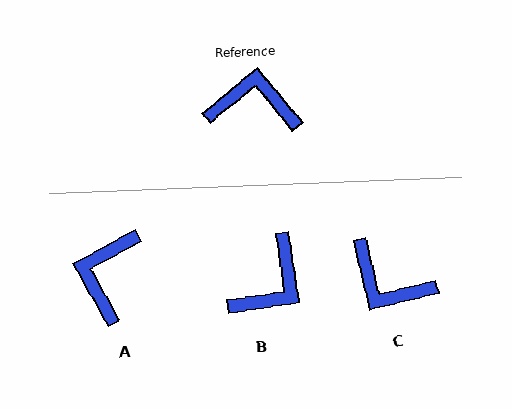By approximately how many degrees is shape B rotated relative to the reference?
Approximately 121 degrees clockwise.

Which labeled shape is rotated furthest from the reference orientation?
C, about 154 degrees away.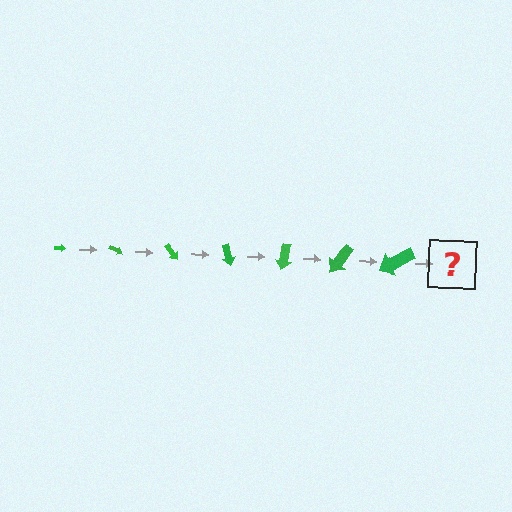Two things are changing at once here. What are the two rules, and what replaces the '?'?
The two rules are that the arrow grows larger each step and it rotates 25 degrees each step. The '?' should be an arrow, larger than the previous one and rotated 175 degrees from the start.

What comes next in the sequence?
The next element should be an arrow, larger than the previous one and rotated 175 degrees from the start.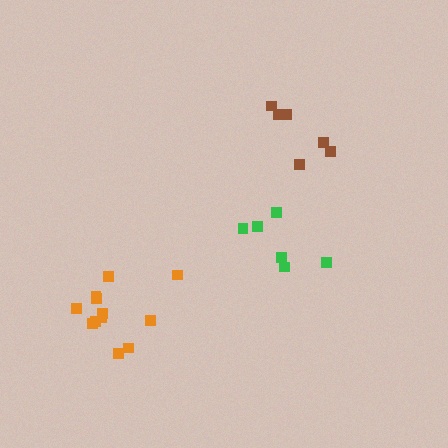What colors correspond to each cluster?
The clusters are colored: green, orange, brown.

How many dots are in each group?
Group 1: 6 dots, Group 2: 12 dots, Group 3: 6 dots (24 total).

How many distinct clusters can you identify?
There are 3 distinct clusters.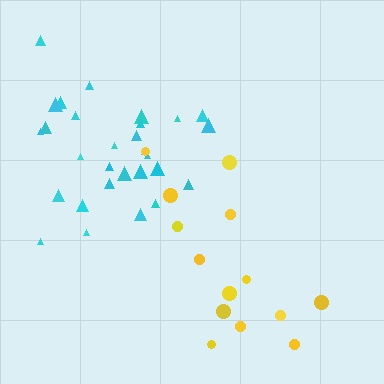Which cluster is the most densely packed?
Cyan.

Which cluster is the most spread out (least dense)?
Yellow.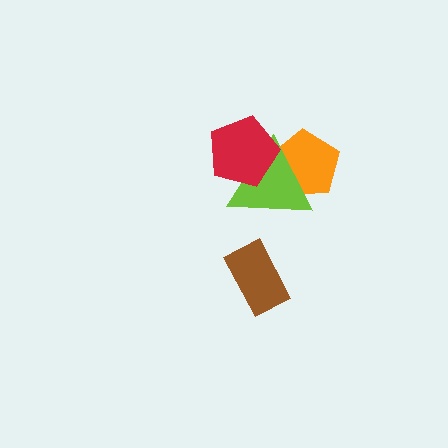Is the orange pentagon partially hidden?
Yes, it is partially covered by another shape.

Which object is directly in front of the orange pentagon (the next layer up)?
The lime triangle is directly in front of the orange pentagon.